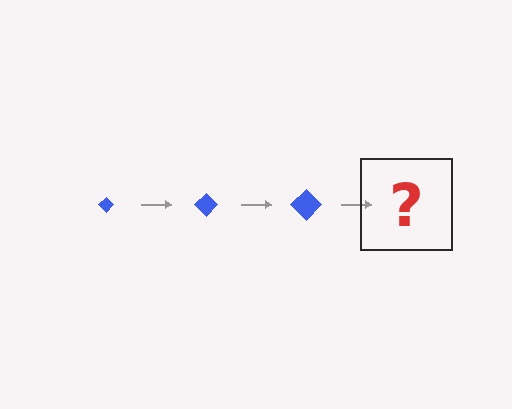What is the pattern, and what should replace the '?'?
The pattern is that the diamond gets progressively larger each step. The '?' should be a blue diamond, larger than the previous one.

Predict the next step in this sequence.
The next step is a blue diamond, larger than the previous one.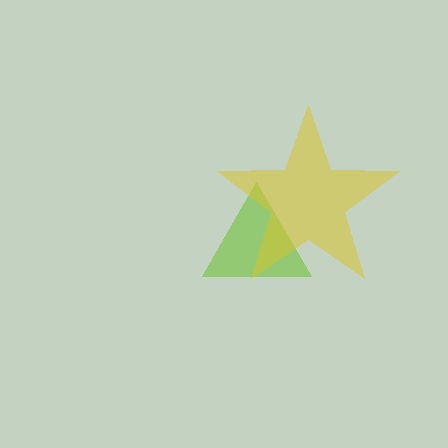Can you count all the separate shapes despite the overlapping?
Yes, there are 2 separate shapes.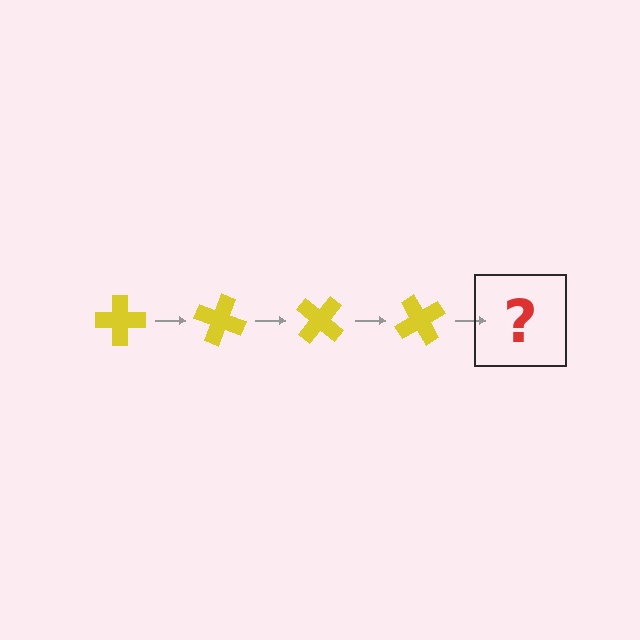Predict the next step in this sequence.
The next step is a yellow cross rotated 80 degrees.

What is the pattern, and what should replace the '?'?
The pattern is that the cross rotates 20 degrees each step. The '?' should be a yellow cross rotated 80 degrees.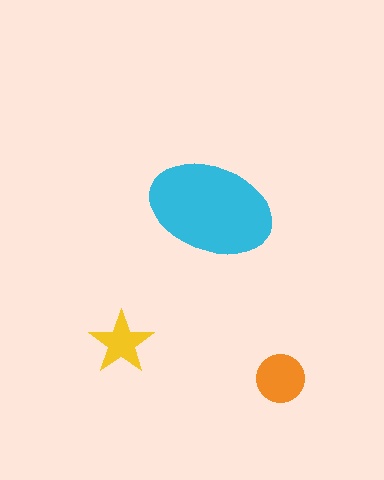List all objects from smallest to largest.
The yellow star, the orange circle, the cyan ellipse.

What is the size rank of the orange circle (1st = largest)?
2nd.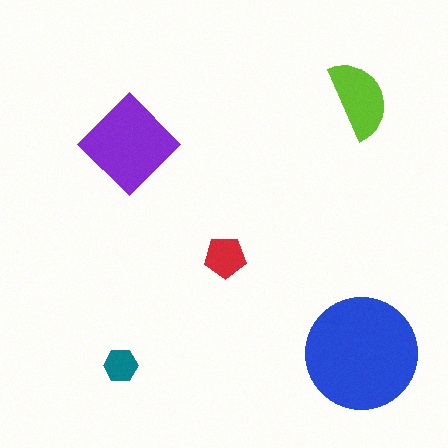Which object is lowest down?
The teal hexagon is bottommost.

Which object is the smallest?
The teal hexagon.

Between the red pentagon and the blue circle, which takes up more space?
The blue circle.